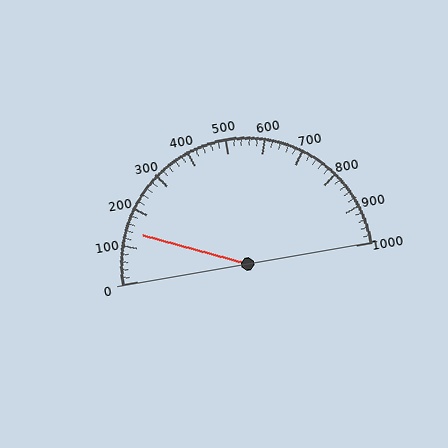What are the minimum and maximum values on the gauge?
The gauge ranges from 0 to 1000.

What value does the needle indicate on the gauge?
The needle indicates approximately 140.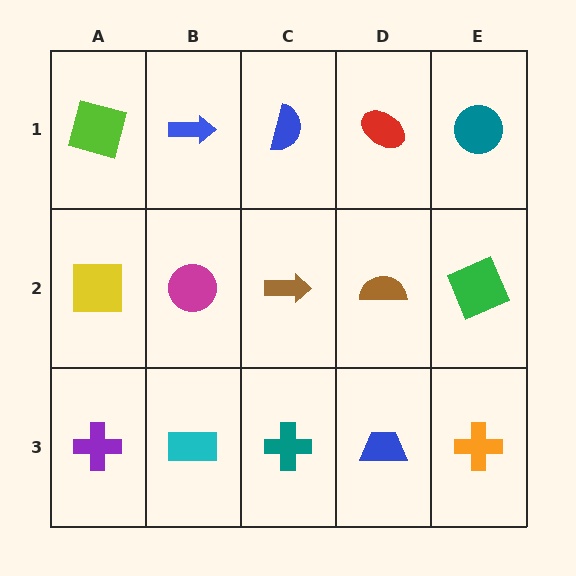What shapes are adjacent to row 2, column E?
A teal circle (row 1, column E), an orange cross (row 3, column E), a brown semicircle (row 2, column D).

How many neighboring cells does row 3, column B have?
3.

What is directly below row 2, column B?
A cyan rectangle.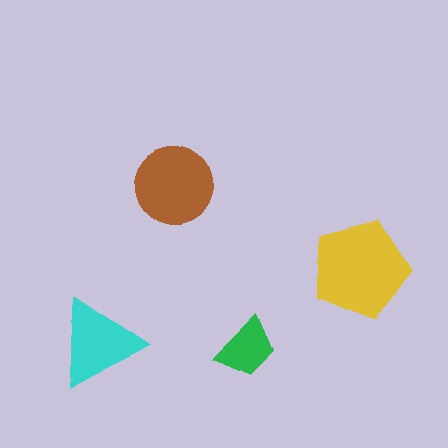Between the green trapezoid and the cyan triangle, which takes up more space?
The cyan triangle.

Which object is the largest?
The yellow pentagon.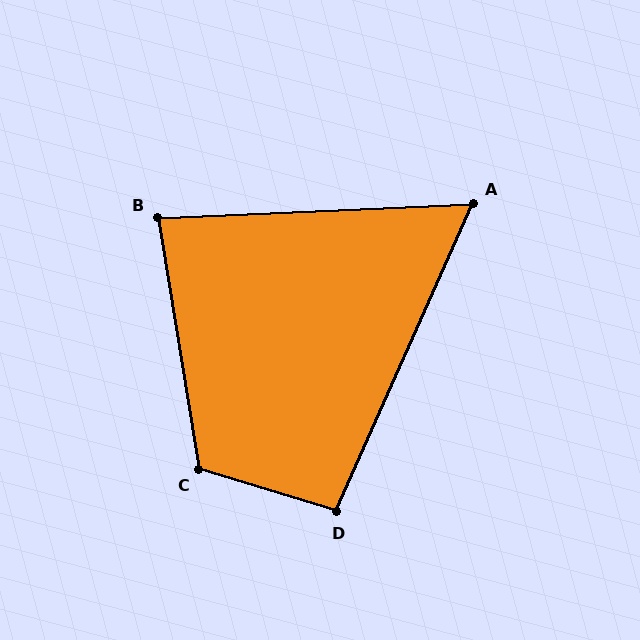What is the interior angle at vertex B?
Approximately 83 degrees (acute).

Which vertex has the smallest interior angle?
A, at approximately 63 degrees.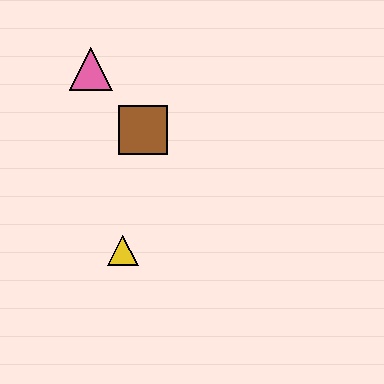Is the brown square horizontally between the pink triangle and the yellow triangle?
No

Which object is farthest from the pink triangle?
The yellow triangle is farthest from the pink triangle.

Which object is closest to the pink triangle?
The brown square is closest to the pink triangle.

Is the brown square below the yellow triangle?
No